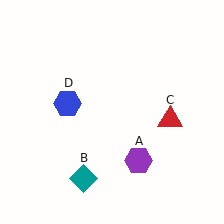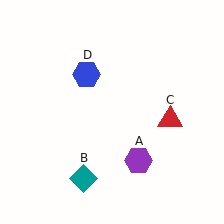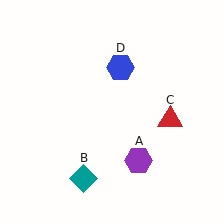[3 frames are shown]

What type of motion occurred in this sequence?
The blue hexagon (object D) rotated clockwise around the center of the scene.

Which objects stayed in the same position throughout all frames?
Purple hexagon (object A) and teal diamond (object B) and red triangle (object C) remained stationary.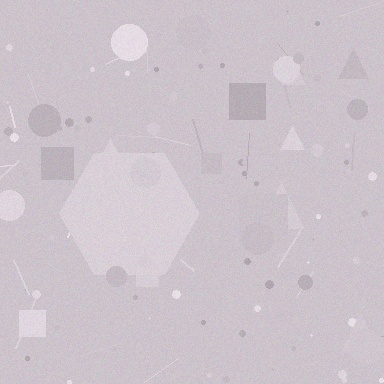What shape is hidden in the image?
A hexagon is hidden in the image.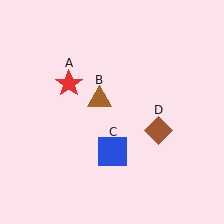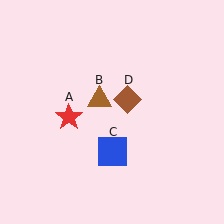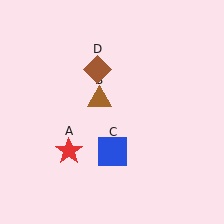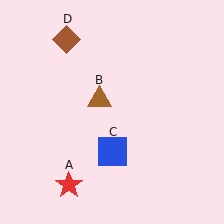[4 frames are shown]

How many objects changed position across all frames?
2 objects changed position: red star (object A), brown diamond (object D).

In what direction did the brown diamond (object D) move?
The brown diamond (object D) moved up and to the left.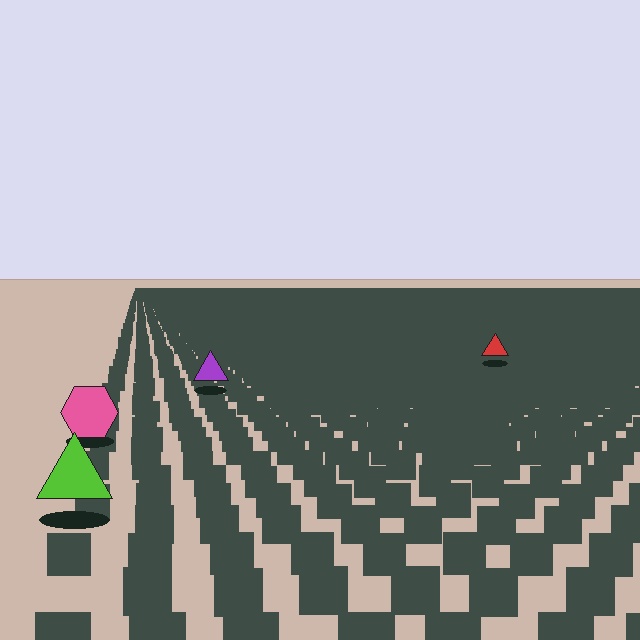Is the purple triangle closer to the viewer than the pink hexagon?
No. The pink hexagon is closer — you can tell from the texture gradient: the ground texture is coarser near it.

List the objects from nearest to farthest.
From nearest to farthest: the lime triangle, the pink hexagon, the purple triangle, the red triangle.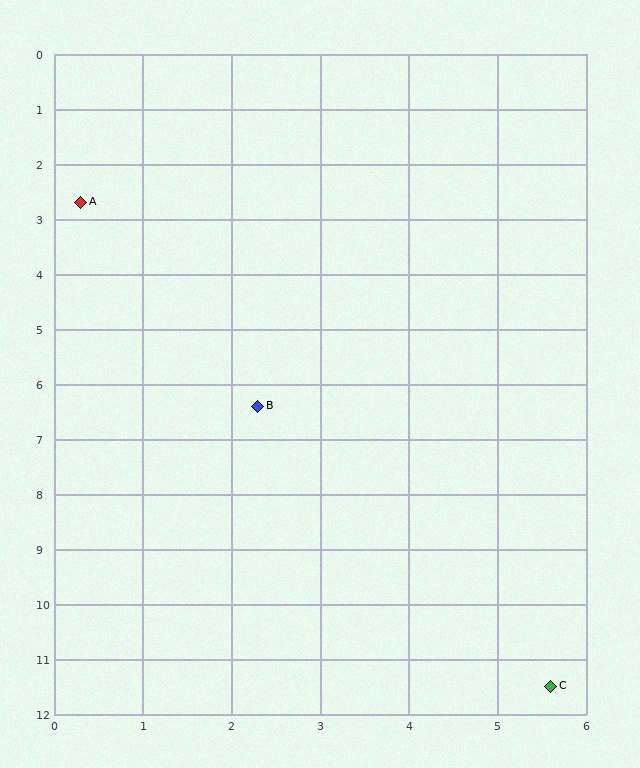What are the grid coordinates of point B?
Point B is at approximately (2.3, 6.4).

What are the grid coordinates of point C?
Point C is at approximately (5.6, 11.5).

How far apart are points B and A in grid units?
Points B and A are about 4.2 grid units apart.